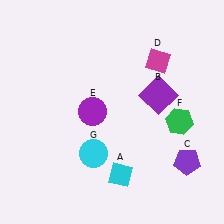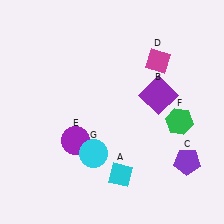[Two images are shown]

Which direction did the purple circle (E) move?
The purple circle (E) moved down.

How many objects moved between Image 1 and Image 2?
1 object moved between the two images.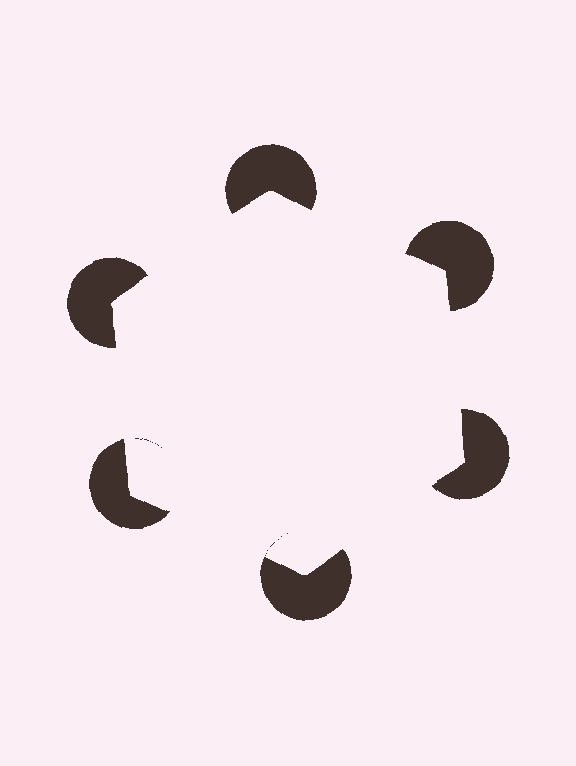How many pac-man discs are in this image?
There are 6 — one at each vertex of the illusory hexagon.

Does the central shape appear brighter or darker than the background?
It typically appears slightly brighter than the background, even though no actual brightness change is drawn.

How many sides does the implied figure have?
6 sides.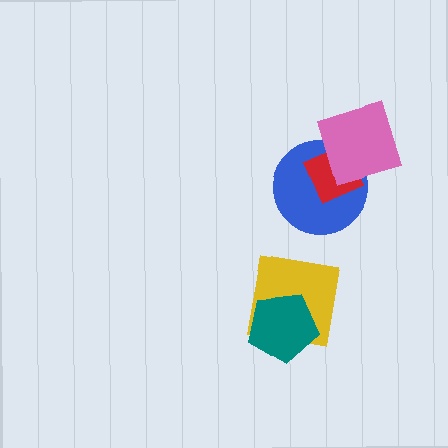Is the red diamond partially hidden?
Yes, it is partially covered by another shape.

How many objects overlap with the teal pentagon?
1 object overlaps with the teal pentagon.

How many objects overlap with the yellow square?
1 object overlaps with the yellow square.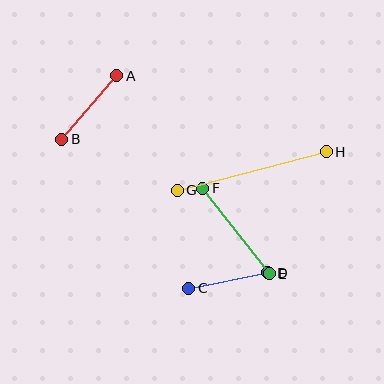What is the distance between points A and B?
The distance is approximately 84 pixels.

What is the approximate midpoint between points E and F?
The midpoint is at approximately (236, 231) pixels.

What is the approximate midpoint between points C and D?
The midpoint is at approximately (228, 280) pixels.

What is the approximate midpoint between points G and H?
The midpoint is at approximately (252, 171) pixels.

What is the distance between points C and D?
The distance is approximately 80 pixels.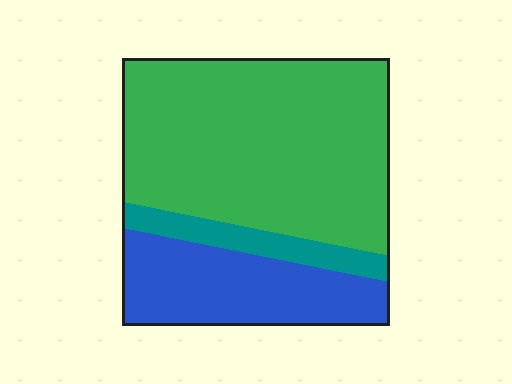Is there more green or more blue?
Green.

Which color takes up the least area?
Teal, at roughly 10%.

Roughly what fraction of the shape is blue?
Blue covers roughly 25% of the shape.